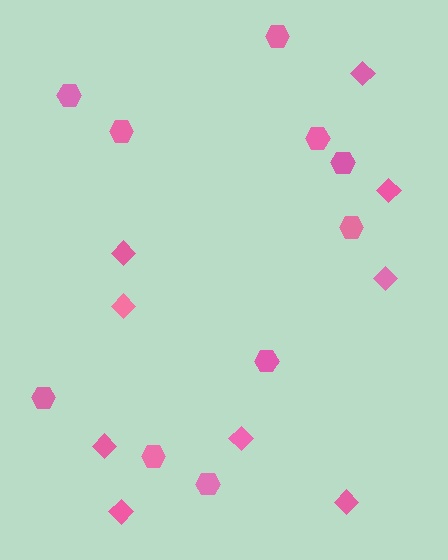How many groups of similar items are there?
There are 2 groups: one group of diamonds (9) and one group of hexagons (10).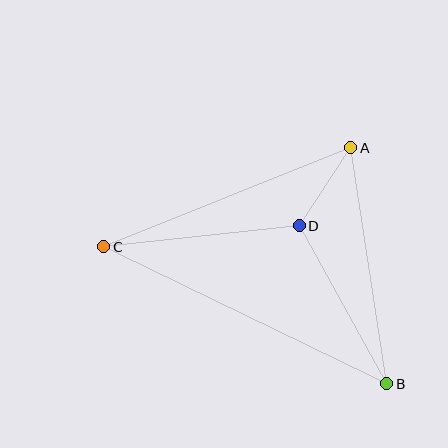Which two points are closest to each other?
Points A and D are closest to each other.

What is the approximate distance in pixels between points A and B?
The distance between A and B is approximately 239 pixels.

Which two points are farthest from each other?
Points B and C are farthest from each other.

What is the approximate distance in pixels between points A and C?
The distance between A and C is approximately 266 pixels.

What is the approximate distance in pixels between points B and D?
The distance between B and D is approximately 181 pixels.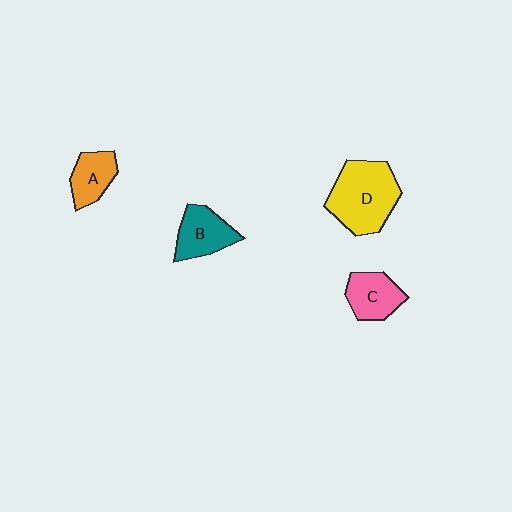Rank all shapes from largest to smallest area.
From largest to smallest: D (yellow), B (teal), C (pink), A (orange).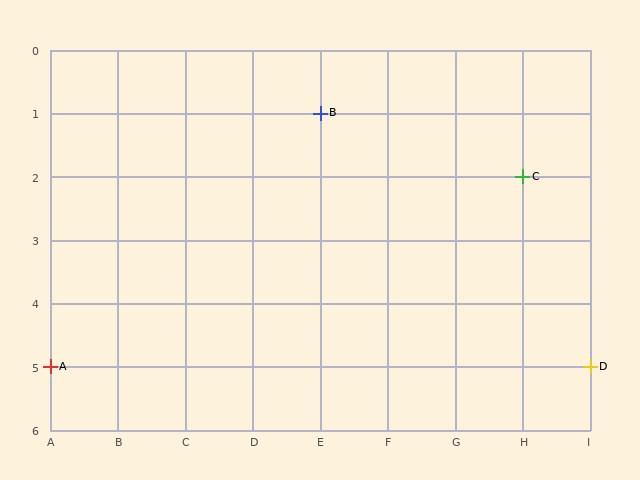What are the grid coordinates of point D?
Point D is at grid coordinates (I, 5).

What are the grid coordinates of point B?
Point B is at grid coordinates (E, 1).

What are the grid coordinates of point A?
Point A is at grid coordinates (A, 5).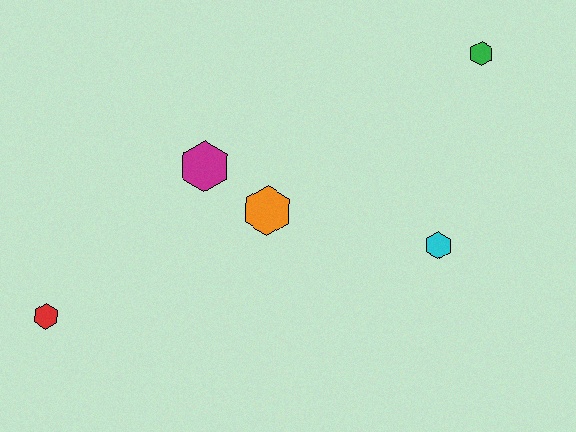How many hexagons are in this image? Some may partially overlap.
There are 5 hexagons.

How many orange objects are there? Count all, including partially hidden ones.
There is 1 orange object.